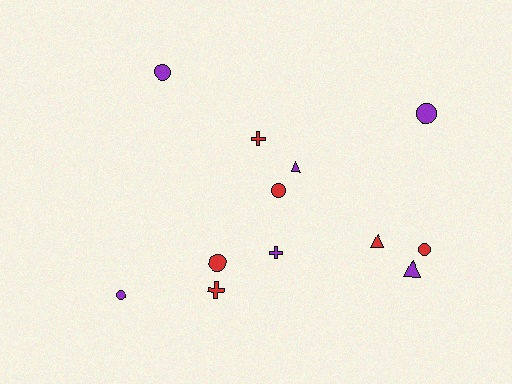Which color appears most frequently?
Purple, with 6 objects.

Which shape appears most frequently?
Circle, with 6 objects.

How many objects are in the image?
There are 12 objects.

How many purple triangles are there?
There are 2 purple triangles.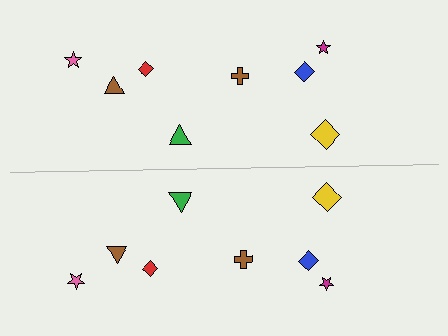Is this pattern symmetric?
Yes, this pattern has bilateral (reflection) symmetry.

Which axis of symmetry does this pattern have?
The pattern has a horizontal axis of symmetry running through the center of the image.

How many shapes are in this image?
There are 16 shapes in this image.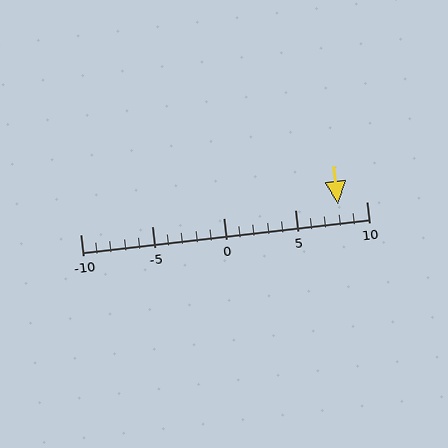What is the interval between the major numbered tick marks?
The major tick marks are spaced 5 units apart.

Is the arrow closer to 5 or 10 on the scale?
The arrow is closer to 10.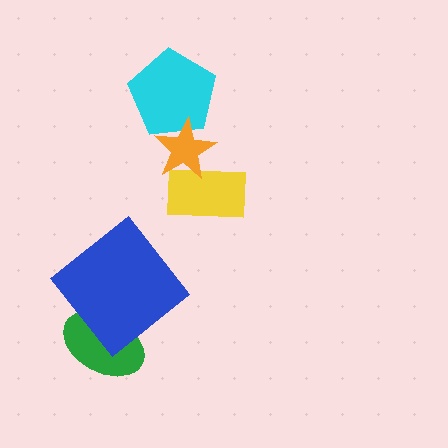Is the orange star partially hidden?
No, no other shape covers it.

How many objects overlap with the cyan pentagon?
1 object overlaps with the cyan pentagon.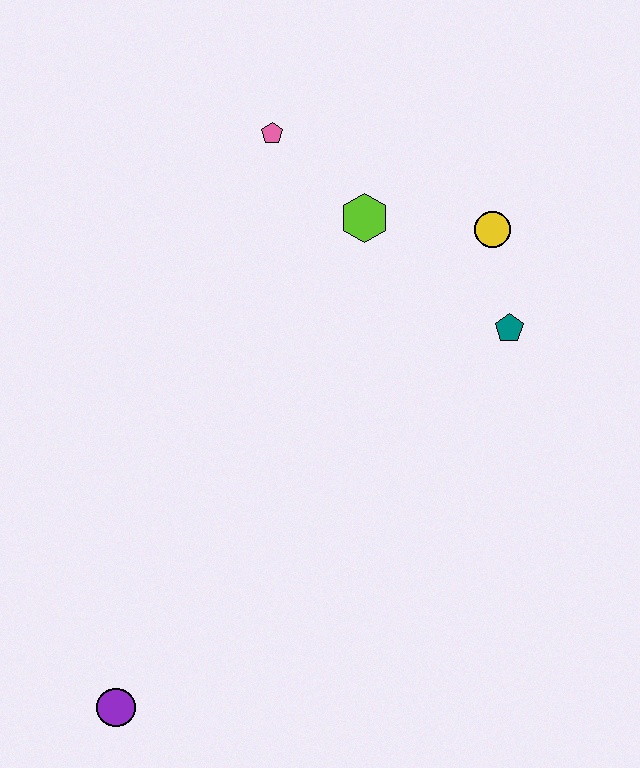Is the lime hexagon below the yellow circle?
No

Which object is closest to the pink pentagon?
The lime hexagon is closest to the pink pentagon.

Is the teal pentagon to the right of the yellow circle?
Yes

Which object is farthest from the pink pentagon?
The purple circle is farthest from the pink pentagon.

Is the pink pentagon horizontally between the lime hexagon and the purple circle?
Yes